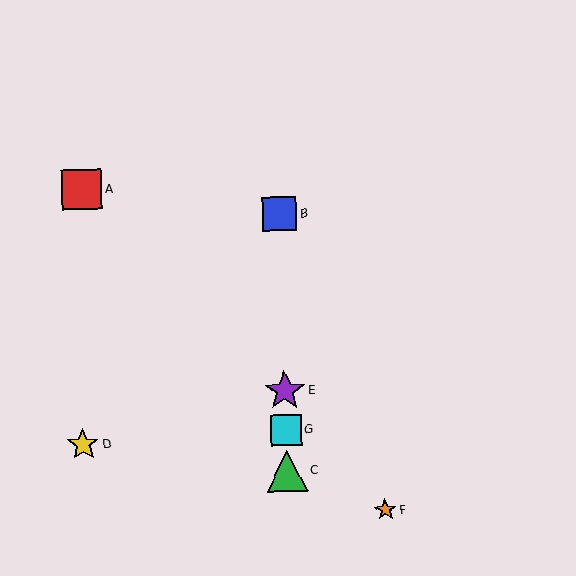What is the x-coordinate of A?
Object A is at x≈82.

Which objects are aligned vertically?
Objects B, C, E, G are aligned vertically.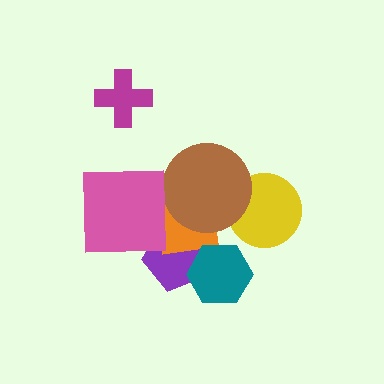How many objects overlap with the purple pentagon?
2 objects overlap with the purple pentagon.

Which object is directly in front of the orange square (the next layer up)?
The brown circle is directly in front of the orange square.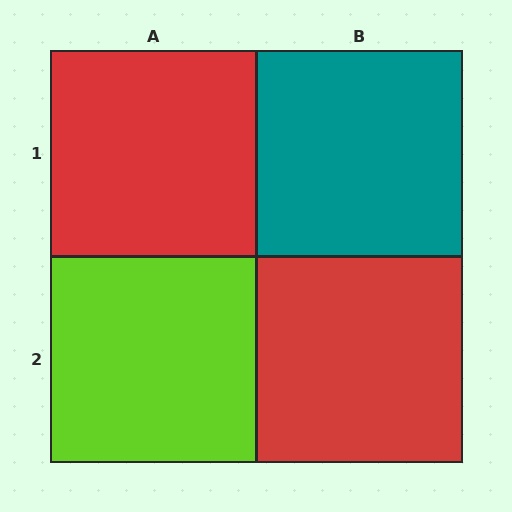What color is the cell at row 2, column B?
Red.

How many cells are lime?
1 cell is lime.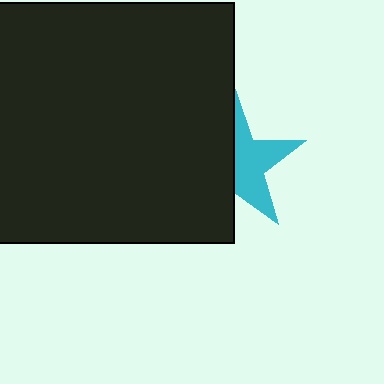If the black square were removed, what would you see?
You would see the complete cyan star.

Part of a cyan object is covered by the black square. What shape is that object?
It is a star.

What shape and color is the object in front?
The object in front is a black square.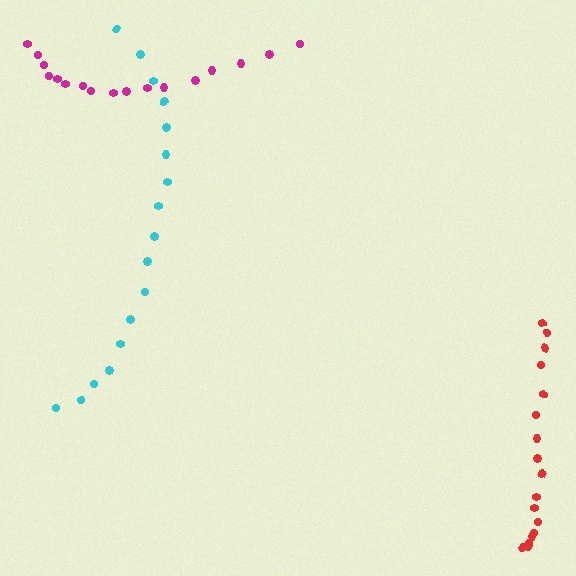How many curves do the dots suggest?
There are 3 distinct paths.